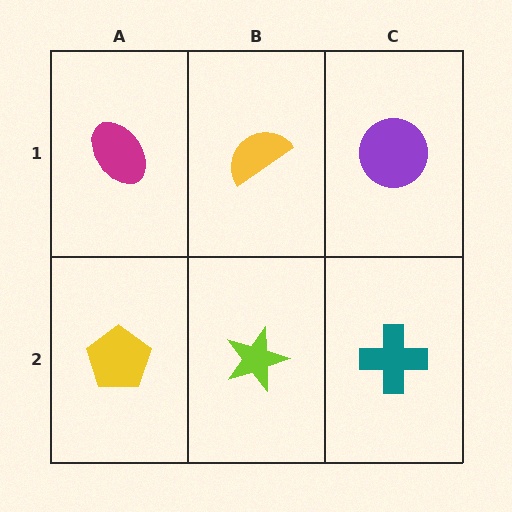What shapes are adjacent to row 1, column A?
A yellow pentagon (row 2, column A), a yellow semicircle (row 1, column B).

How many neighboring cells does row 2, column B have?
3.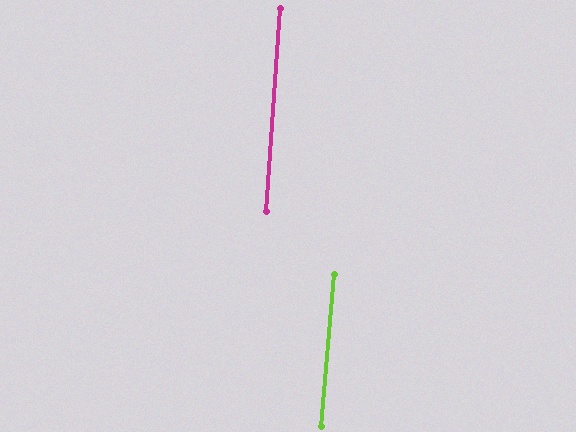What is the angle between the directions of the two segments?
Approximately 1 degree.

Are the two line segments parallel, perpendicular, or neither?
Parallel — their directions differ by only 1.1°.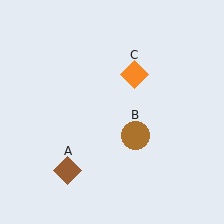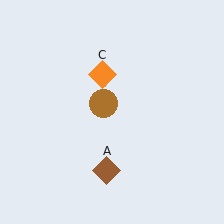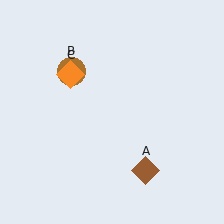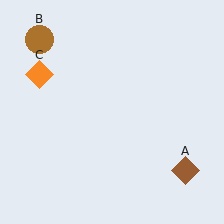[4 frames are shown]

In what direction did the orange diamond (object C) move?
The orange diamond (object C) moved left.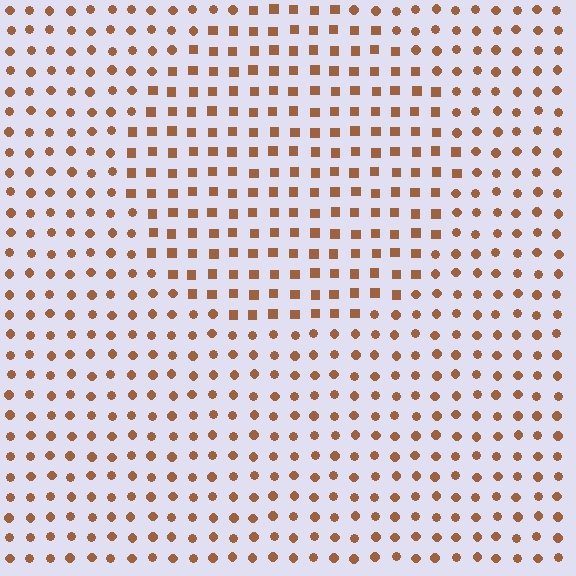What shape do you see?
I see a circle.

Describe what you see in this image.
The image is filled with small brown elements arranged in a uniform grid. A circle-shaped region contains squares, while the surrounding area contains circles. The boundary is defined purely by the change in element shape.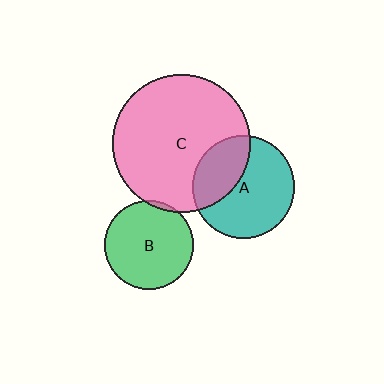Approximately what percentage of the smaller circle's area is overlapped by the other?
Approximately 5%.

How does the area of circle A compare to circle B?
Approximately 1.3 times.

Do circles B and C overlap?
Yes.